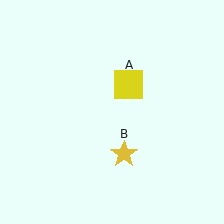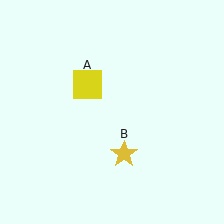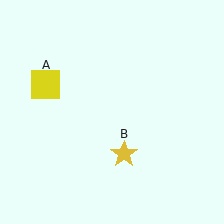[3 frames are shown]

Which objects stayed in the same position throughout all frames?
Yellow star (object B) remained stationary.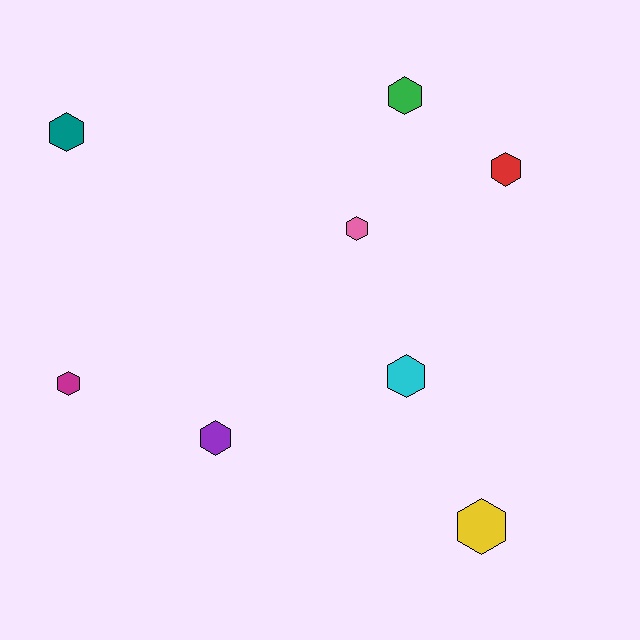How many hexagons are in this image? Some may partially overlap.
There are 8 hexagons.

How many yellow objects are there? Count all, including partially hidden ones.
There is 1 yellow object.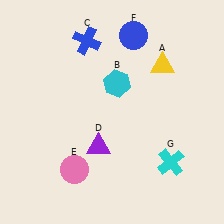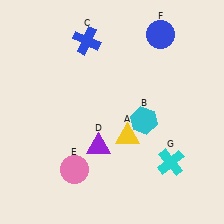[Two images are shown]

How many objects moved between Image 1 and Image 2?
3 objects moved between the two images.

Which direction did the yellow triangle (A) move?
The yellow triangle (A) moved down.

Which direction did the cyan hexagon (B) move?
The cyan hexagon (B) moved down.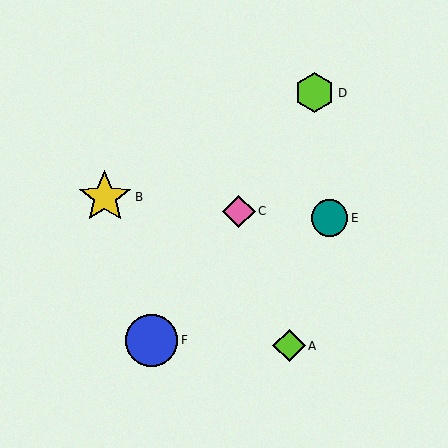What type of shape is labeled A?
Shape A is a lime diamond.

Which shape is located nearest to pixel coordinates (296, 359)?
The lime diamond (labeled A) at (289, 346) is nearest to that location.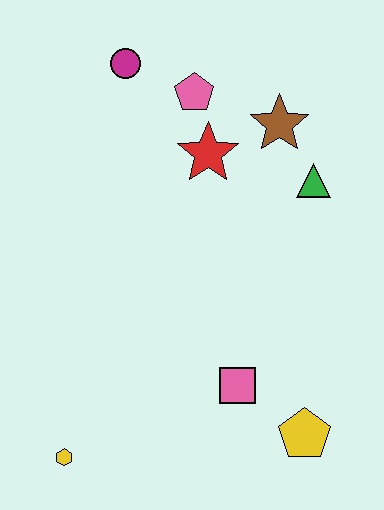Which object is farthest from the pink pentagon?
The yellow hexagon is farthest from the pink pentagon.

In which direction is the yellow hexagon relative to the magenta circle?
The yellow hexagon is below the magenta circle.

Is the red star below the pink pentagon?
Yes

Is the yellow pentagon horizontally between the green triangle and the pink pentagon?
Yes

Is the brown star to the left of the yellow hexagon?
No